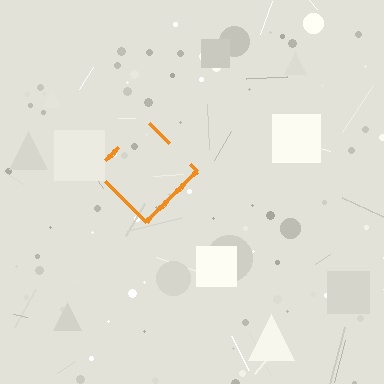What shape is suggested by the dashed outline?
The dashed outline suggests a diamond.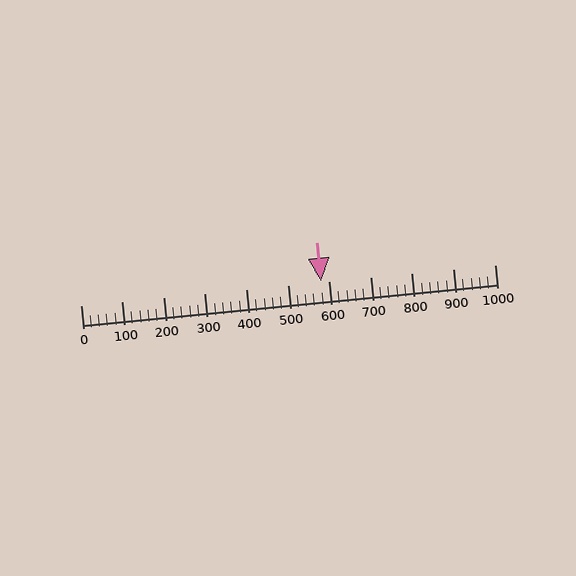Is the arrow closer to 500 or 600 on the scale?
The arrow is closer to 600.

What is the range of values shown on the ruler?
The ruler shows values from 0 to 1000.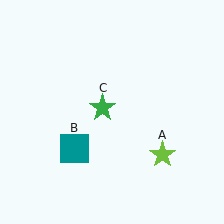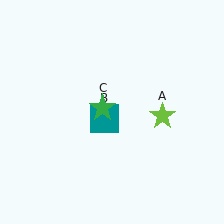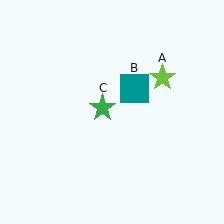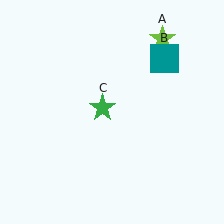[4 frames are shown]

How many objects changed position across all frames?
2 objects changed position: lime star (object A), teal square (object B).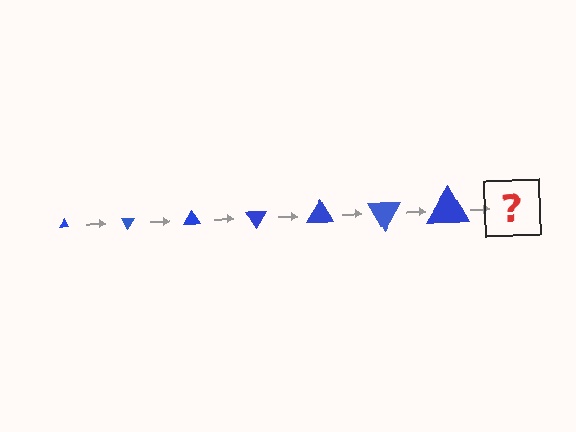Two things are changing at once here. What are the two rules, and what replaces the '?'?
The two rules are that the triangle grows larger each step and it rotates 60 degrees each step. The '?' should be a triangle, larger than the previous one and rotated 420 degrees from the start.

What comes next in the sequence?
The next element should be a triangle, larger than the previous one and rotated 420 degrees from the start.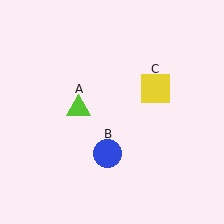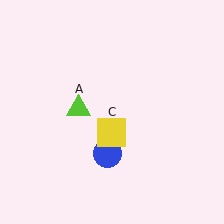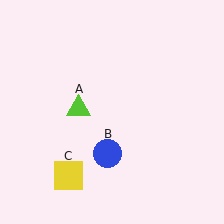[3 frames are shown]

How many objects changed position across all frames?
1 object changed position: yellow square (object C).